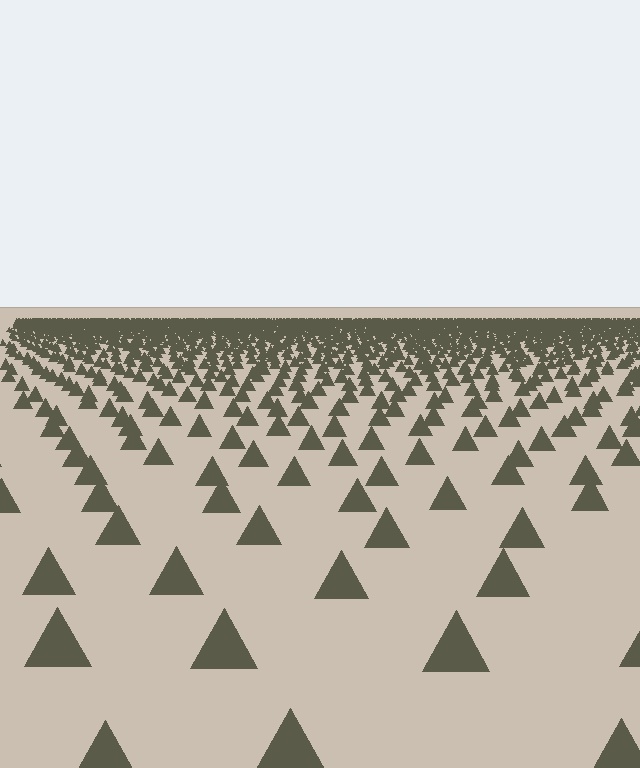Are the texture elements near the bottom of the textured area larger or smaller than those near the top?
Larger. Near the bottom, elements are closer to the viewer and appear at a bigger on-screen size.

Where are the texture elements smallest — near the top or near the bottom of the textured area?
Near the top.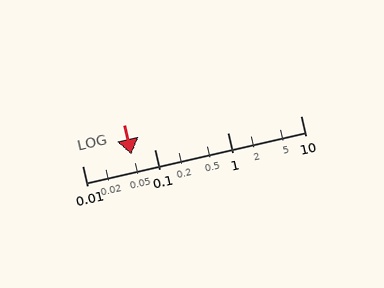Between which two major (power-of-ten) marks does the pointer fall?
The pointer is between 0.01 and 0.1.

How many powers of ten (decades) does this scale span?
The scale spans 3 decades, from 0.01 to 10.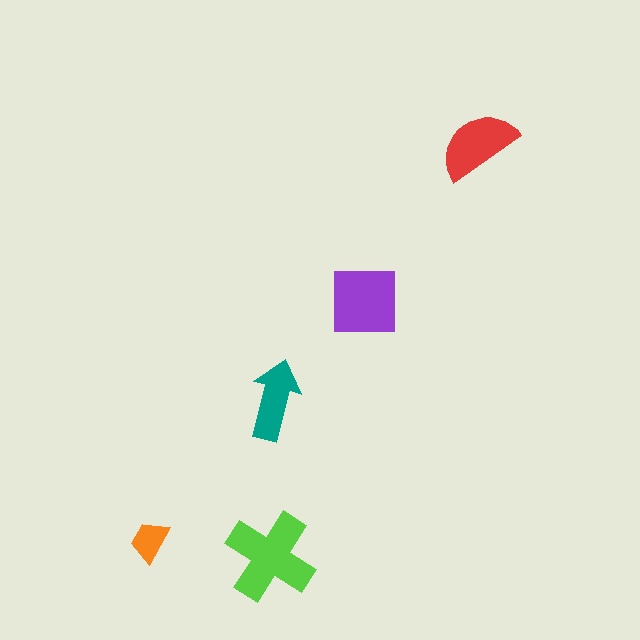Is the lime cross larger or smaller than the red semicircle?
Larger.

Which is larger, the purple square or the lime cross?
The lime cross.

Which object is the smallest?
The orange trapezoid.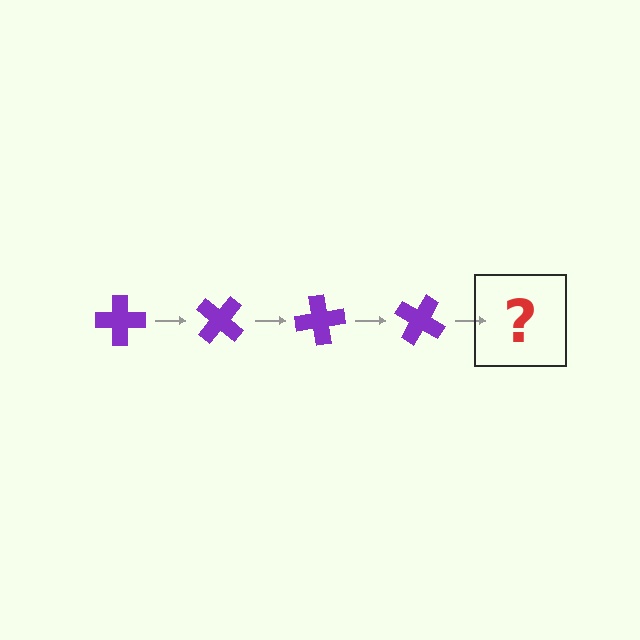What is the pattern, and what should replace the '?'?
The pattern is that the cross rotates 40 degrees each step. The '?' should be a purple cross rotated 160 degrees.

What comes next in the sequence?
The next element should be a purple cross rotated 160 degrees.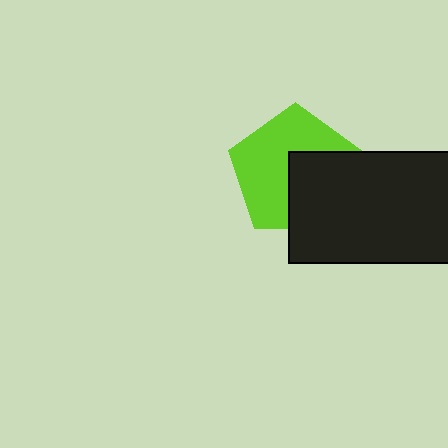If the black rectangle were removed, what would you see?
You would see the complete lime pentagon.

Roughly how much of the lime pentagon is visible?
About half of it is visible (roughly 59%).